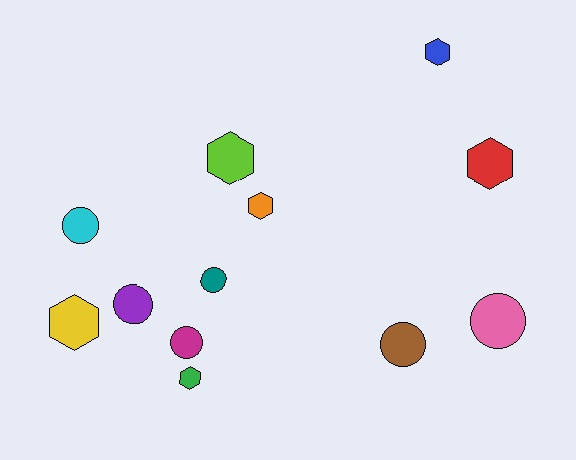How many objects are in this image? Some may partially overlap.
There are 12 objects.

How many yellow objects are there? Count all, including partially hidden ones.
There is 1 yellow object.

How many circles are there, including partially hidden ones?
There are 6 circles.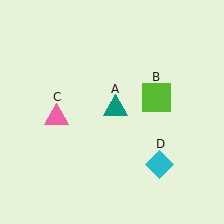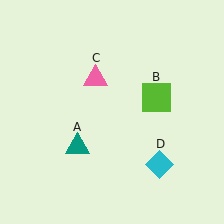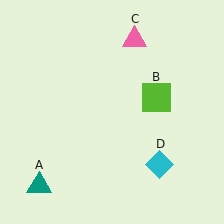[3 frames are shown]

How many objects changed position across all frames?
2 objects changed position: teal triangle (object A), pink triangle (object C).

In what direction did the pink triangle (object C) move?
The pink triangle (object C) moved up and to the right.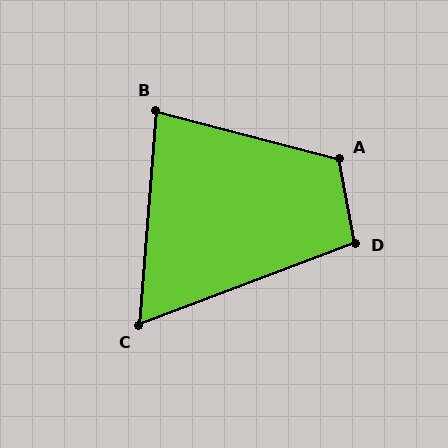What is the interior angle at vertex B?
Approximately 80 degrees (acute).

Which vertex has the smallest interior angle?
C, at approximately 65 degrees.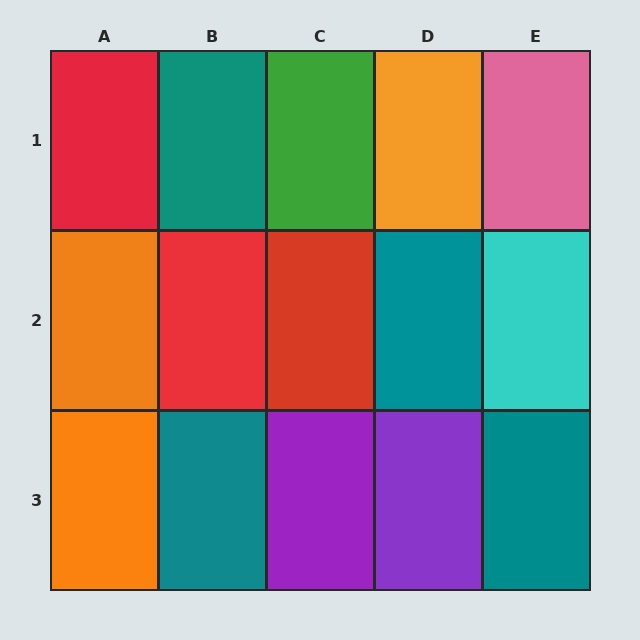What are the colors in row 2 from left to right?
Orange, red, red, teal, cyan.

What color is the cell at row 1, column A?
Red.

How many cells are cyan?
1 cell is cyan.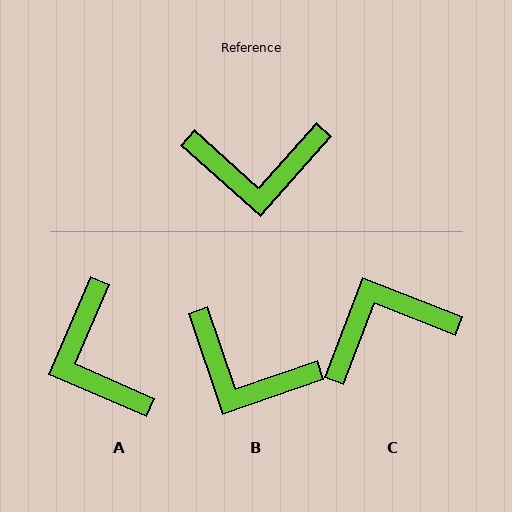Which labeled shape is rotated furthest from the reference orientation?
C, about 160 degrees away.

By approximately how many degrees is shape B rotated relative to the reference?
Approximately 29 degrees clockwise.